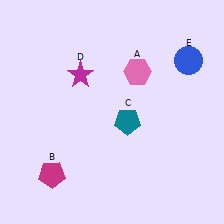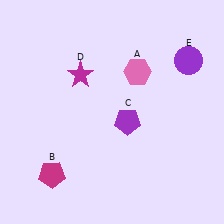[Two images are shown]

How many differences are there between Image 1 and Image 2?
There are 2 differences between the two images.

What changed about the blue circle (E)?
In Image 1, E is blue. In Image 2, it changed to purple.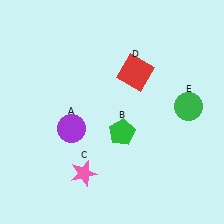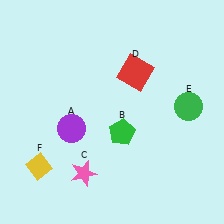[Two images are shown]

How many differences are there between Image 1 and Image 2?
There is 1 difference between the two images.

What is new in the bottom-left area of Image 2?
A yellow diamond (F) was added in the bottom-left area of Image 2.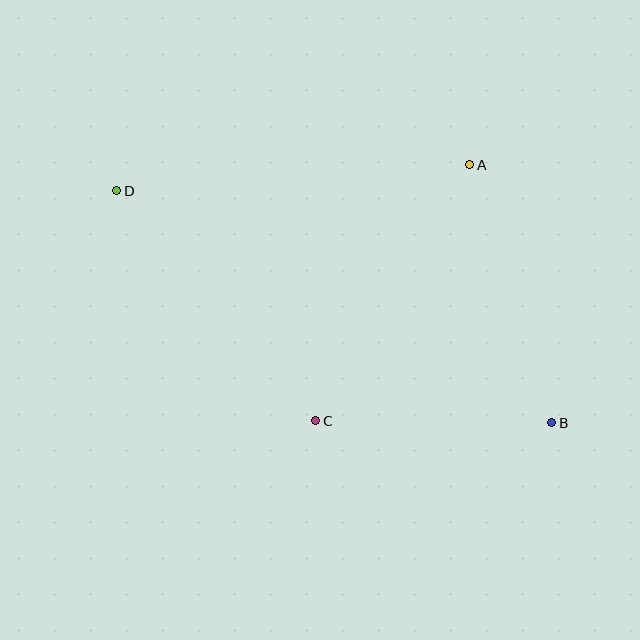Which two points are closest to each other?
Points B and C are closest to each other.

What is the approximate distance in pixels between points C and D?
The distance between C and D is approximately 304 pixels.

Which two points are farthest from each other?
Points B and D are farthest from each other.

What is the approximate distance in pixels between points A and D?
The distance between A and D is approximately 354 pixels.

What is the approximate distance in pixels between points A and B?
The distance between A and B is approximately 271 pixels.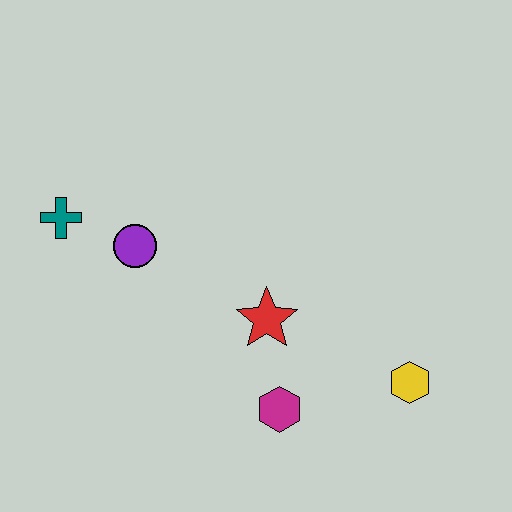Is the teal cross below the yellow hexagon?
No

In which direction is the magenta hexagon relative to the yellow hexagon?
The magenta hexagon is to the left of the yellow hexagon.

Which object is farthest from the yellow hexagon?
The teal cross is farthest from the yellow hexagon.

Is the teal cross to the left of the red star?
Yes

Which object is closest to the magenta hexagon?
The red star is closest to the magenta hexagon.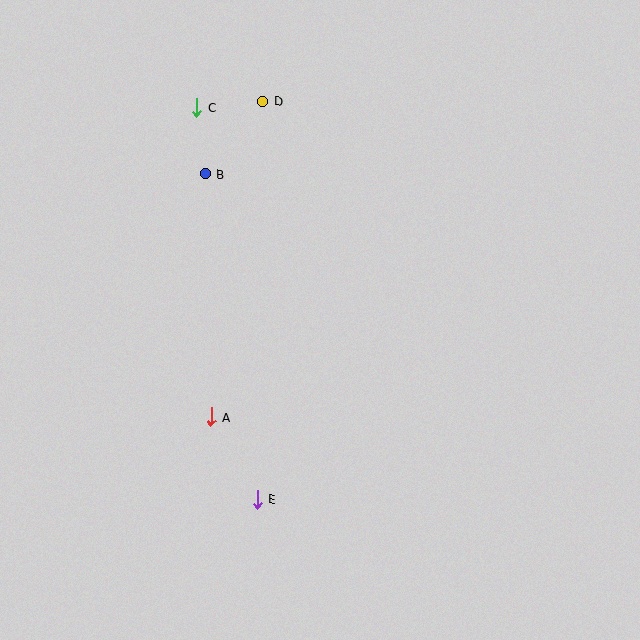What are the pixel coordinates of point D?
Point D is at (263, 101).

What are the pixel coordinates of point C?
Point C is at (197, 107).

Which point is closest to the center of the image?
Point A at (211, 417) is closest to the center.